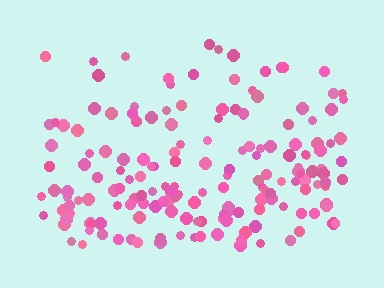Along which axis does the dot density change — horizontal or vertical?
Vertical.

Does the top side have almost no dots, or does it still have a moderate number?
Still a moderate number, just noticeably fewer than the bottom.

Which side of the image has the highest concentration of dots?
The bottom.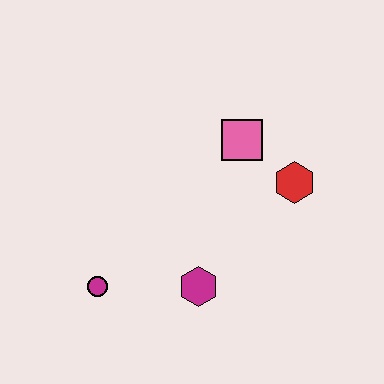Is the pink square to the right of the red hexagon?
No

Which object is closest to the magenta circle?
The magenta hexagon is closest to the magenta circle.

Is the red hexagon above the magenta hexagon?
Yes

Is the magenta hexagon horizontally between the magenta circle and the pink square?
Yes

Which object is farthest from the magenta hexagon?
The pink square is farthest from the magenta hexagon.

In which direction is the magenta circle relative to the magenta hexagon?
The magenta circle is to the left of the magenta hexagon.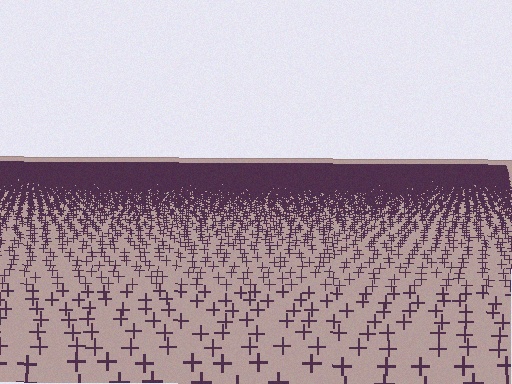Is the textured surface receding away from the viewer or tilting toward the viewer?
The surface is receding away from the viewer. Texture elements get smaller and denser toward the top.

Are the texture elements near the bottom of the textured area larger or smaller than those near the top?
Larger. Near the bottom, elements are closer to the viewer and appear at a bigger on-screen size.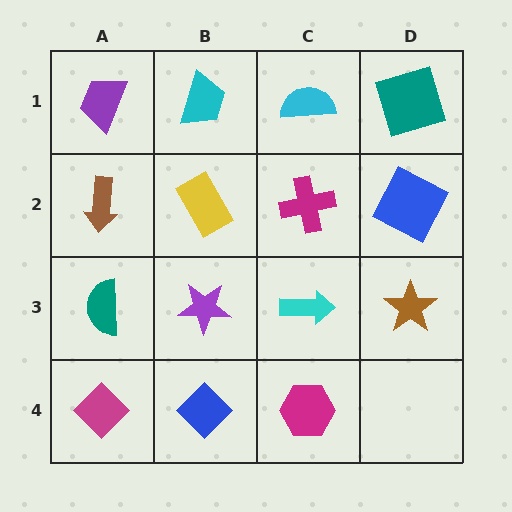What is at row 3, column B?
A purple star.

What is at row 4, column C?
A magenta hexagon.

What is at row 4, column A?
A magenta diamond.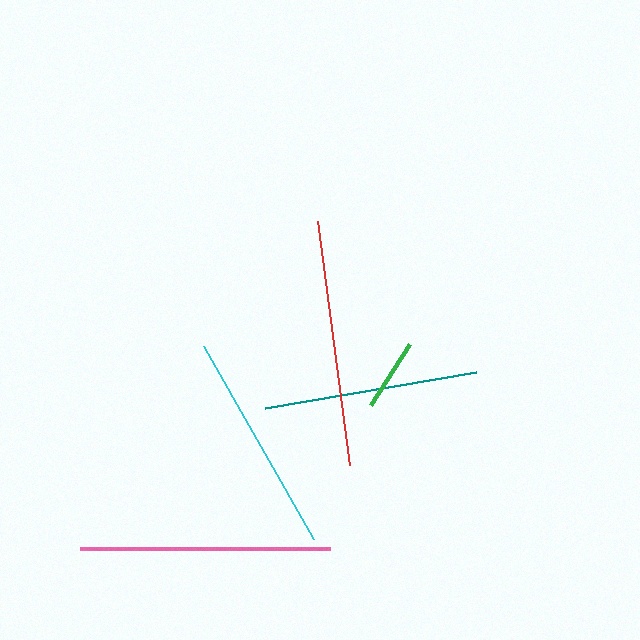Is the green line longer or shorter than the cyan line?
The cyan line is longer than the green line.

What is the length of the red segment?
The red segment is approximately 246 pixels long.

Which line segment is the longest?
The pink line is the longest at approximately 250 pixels.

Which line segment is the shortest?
The green line is the shortest at approximately 72 pixels.